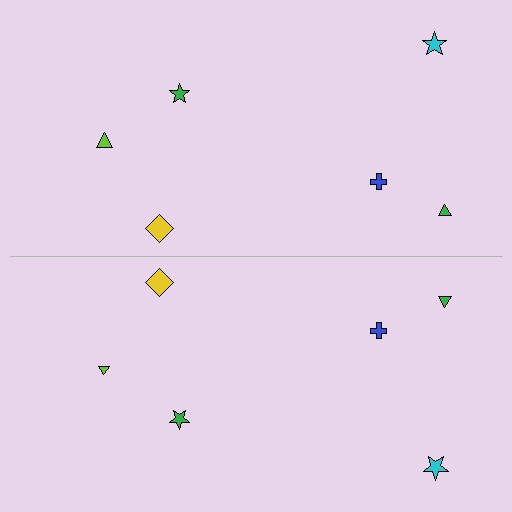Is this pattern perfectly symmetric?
No, the pattern is not perfectly symmetric. The lime triangle on the bottom side has a different size than its mirror counterpart.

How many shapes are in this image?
There are 12 shapes in this image.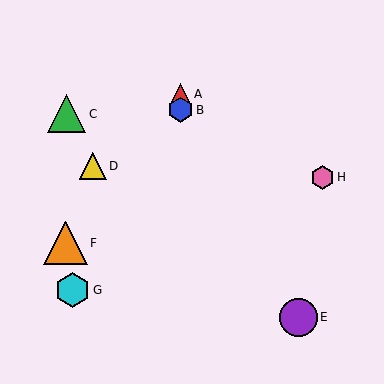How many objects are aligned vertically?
2 objects (A, B) are aligned vertically.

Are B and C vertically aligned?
No, B is at x≈180 and C is at x≈67.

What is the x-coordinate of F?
Object F is at x≈66.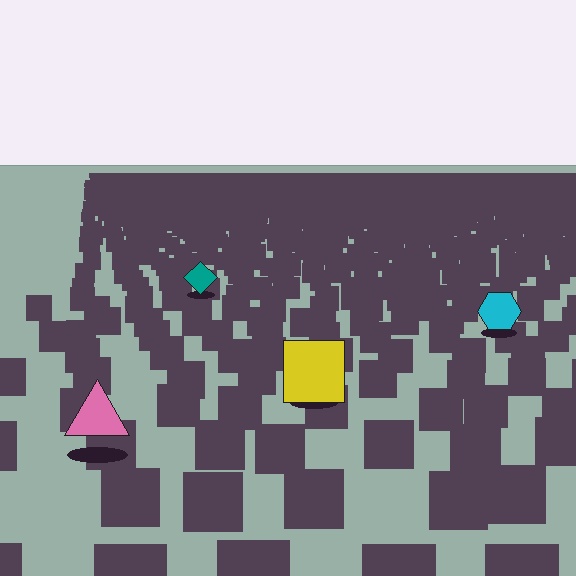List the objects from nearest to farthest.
From nearest to farthest: the pink triangle, the yellow square, the cyan hexagon, the teal diamond.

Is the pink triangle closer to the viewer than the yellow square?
Yes. The pink triangle is closer — you can tell from the texture gradient: the ground texture is coarser near it.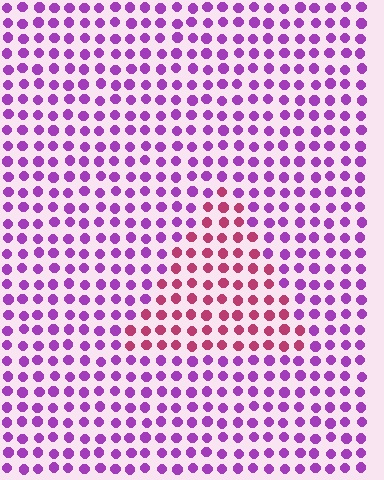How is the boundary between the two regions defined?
The boundary is defined purely by a slight shift in hue (about 47 degrees). Spacing, size, and orientation are identical on both sides.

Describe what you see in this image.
The image is filled with small purple elements in a uniform arrangement. A triangle-shaped region is visible where the elements are tinted to a slightly different hue, forming a subtle color boundary.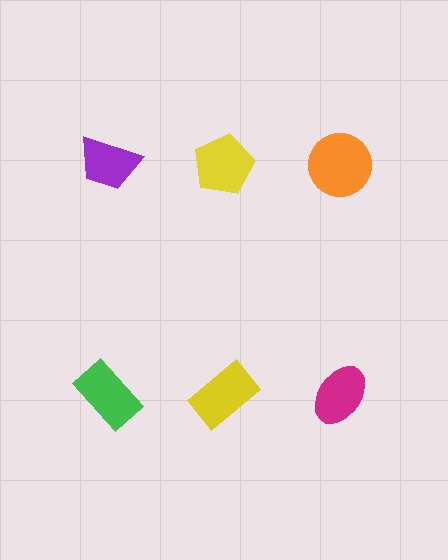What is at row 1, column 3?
An orange circle.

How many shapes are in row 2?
3 shapes.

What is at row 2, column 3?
A magenta ellipse.